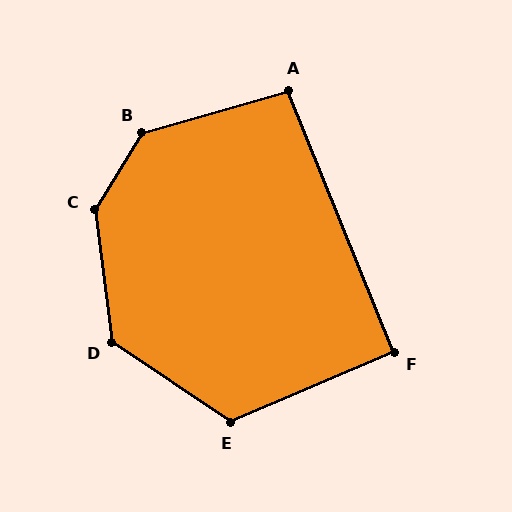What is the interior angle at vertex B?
Approximately 138 degrees (obtuse).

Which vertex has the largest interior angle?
C, at approximately 141 degrees.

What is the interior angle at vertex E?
Approximately 123 degrees (obtuse).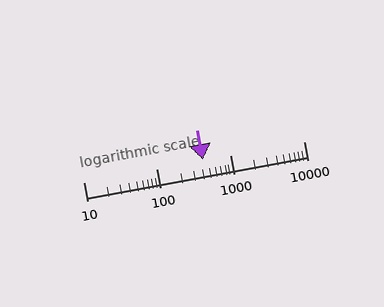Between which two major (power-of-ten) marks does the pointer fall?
The pointer is between 100 and 1000.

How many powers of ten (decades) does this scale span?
The scale spans 3 decades, from 10 to 10000.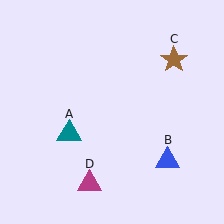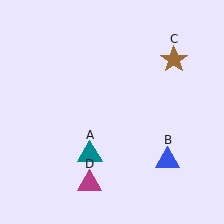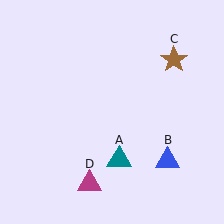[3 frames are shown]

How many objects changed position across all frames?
1 object changed position: teal triangle (object A).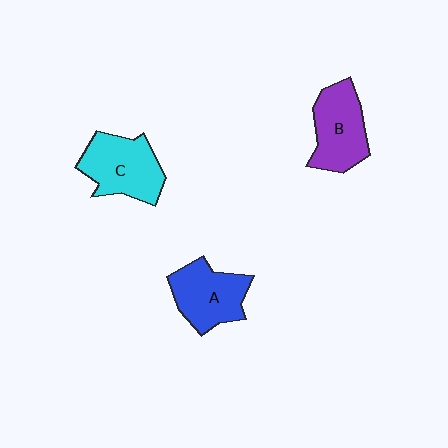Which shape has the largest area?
Shape C (cyan).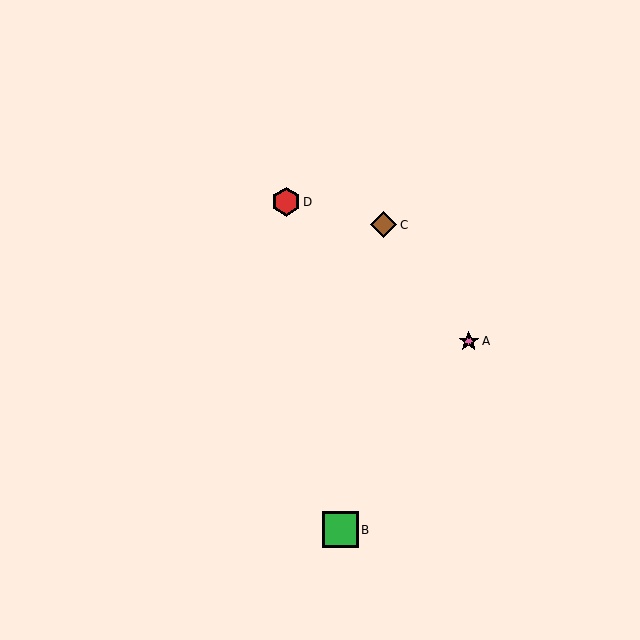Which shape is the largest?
The green square (labeled B) is the largest.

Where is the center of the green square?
The center of the green square is at (341, 530).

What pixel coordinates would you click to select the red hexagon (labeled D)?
Click at (286, 202) to select the red hexagon D.